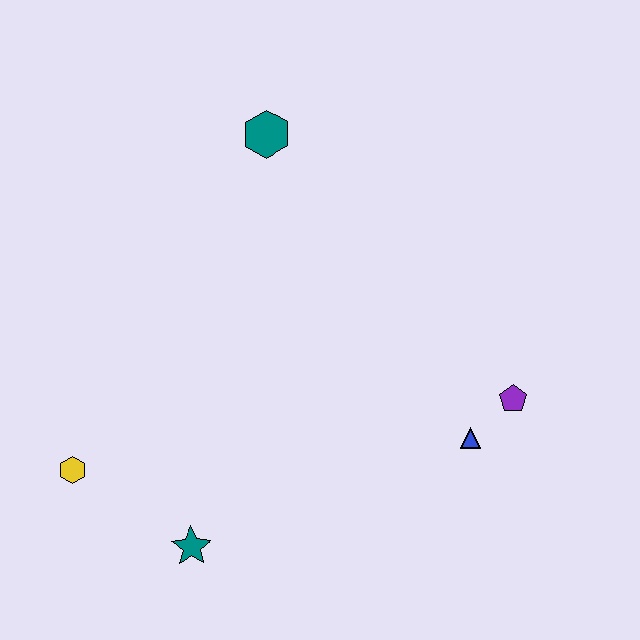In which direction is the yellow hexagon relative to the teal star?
The yellow hexagon is to the left of the teal star.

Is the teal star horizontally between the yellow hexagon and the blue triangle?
Yes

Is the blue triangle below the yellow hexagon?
No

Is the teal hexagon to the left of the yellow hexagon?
No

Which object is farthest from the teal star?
The teal hexagon is farthest from the teal star.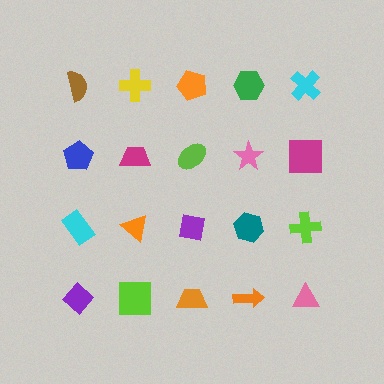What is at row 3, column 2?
An orange triangle.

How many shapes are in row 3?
5 shapes.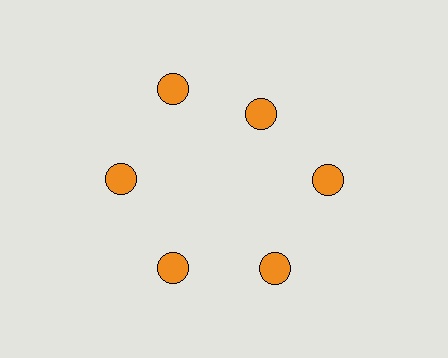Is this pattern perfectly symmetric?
No. The 6 orange circles are arranged in a ring, but one element near the 1 o'clock position is pulled inward toward the center, breaking the 6-fold rotational symmetry.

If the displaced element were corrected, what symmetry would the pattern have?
It would have 6-fold rotational symmetry — the pattern would map onto itself every 60 degrees.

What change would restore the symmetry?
The symmetry would be restored by moving it outward, back onto the ring so that all 6 circles sit at equal angles and equal distance from the center.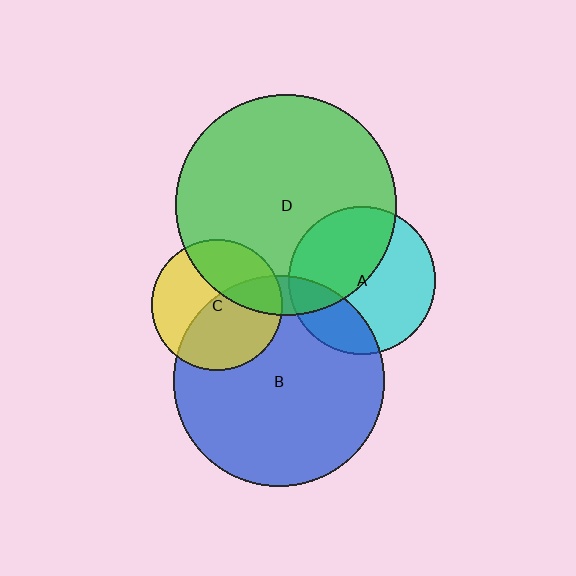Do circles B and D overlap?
Yes.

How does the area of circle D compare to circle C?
Approximately 2.8 times.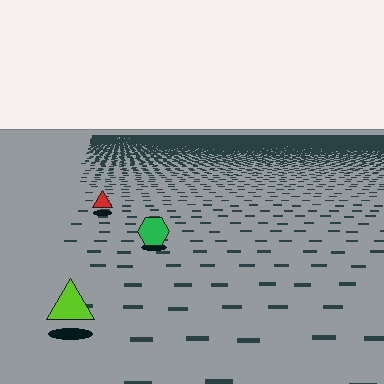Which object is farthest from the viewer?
The red triangle is farthest from the viewer. It appears smaller and the ground texture around it is denser.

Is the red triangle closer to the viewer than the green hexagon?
No. The green hexagon is closer — you can tell from the texture gradient: the ground texture is coarser near it.